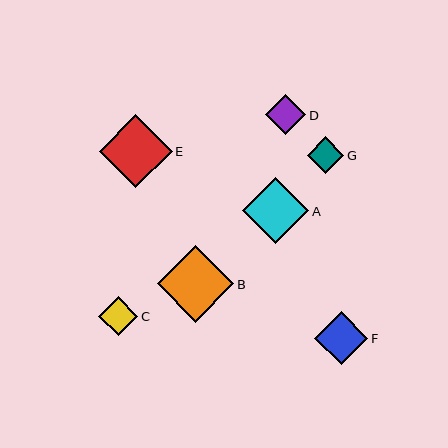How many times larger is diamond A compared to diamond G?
Diamond A is approximately 1.8 times the size of diamond G.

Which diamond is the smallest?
Diamond G is the smallest with a size of approximately 37 pixels.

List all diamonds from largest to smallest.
From largest to smallest: B, E, A, F, D, C, G.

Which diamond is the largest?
Diamond B is the largest with a size of approximately 77 pixels.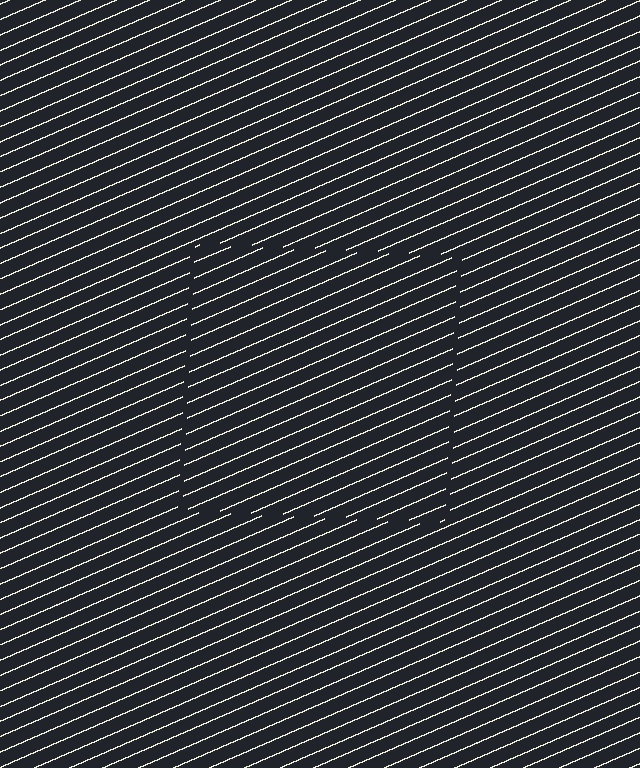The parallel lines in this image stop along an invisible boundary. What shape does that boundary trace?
An illusory square. The interior of the shape contains the same grating, shifted by half a period — the contour is defined by the phase discontinuity where line-ends from the inner and outer gratings abut.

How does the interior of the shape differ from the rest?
The interior of the shape contains the same grating, shifted by half a period — the contour is defined by the phase discontinuity where line-ends from the inner and outer gratings abut.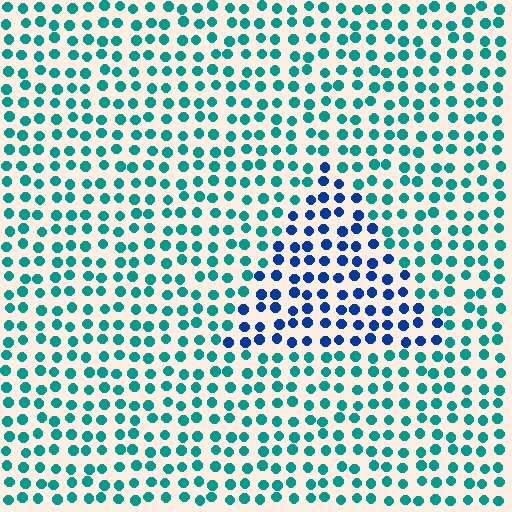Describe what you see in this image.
The image is filled with small teal elements in a uniform arrangement. A triangle-shaped region is visible where the elements are tinted to a slightly different hue, forming a subtle color boundary.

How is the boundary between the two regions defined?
The boundary is defined purely by a slight shift in hue (about 45 degrees). Spacing, size, and orientation are identical on both sides.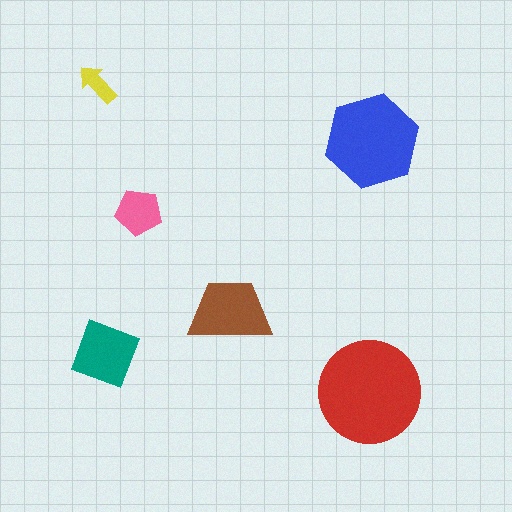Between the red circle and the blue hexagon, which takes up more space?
The red circle.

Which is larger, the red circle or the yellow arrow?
The red circle.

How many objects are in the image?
There are 6 objects in the image.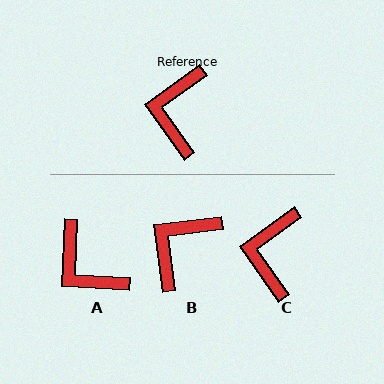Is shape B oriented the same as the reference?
No, it is off by about 29 degrees.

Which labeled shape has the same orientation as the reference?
C.